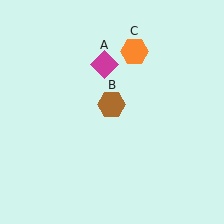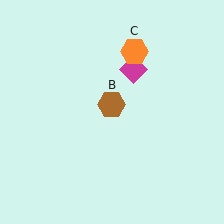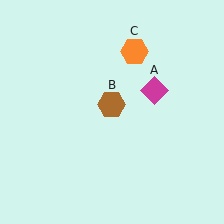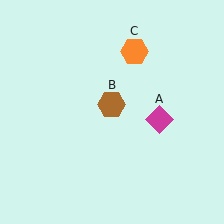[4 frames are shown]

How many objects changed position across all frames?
1 object changed position: magenta diamond (object A).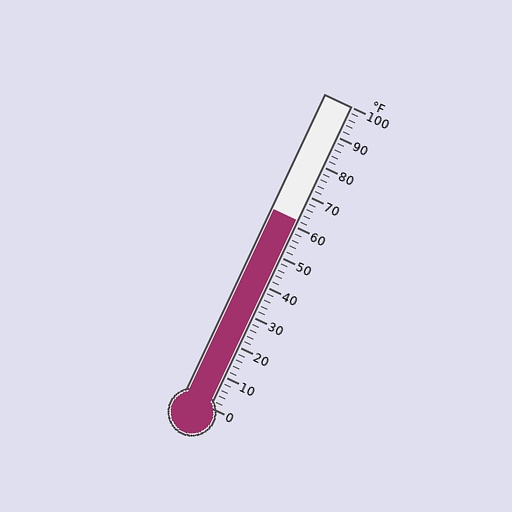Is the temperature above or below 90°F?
The temperature is below 90°F.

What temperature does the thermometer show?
The thermometer shows approximately 62°F.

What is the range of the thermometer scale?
The thermometer scale ranges from 0°F to 100°F.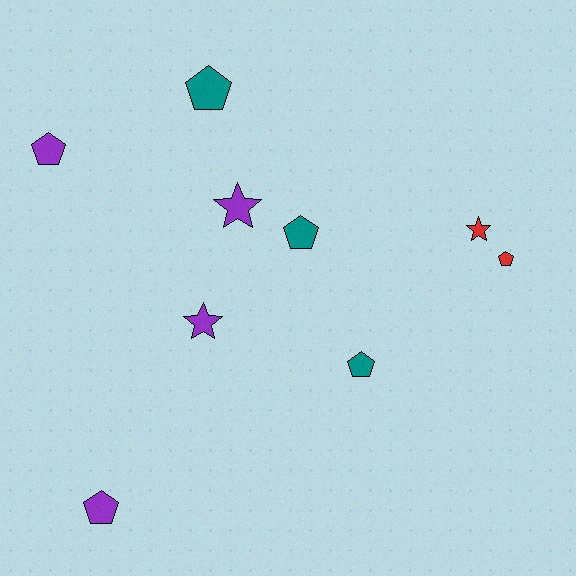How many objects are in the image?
There are 9 objects.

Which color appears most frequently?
Purple, with 4 objects.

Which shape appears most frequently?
Pentagon, with 6 objects.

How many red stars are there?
There is 1 red star.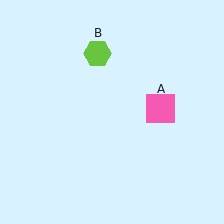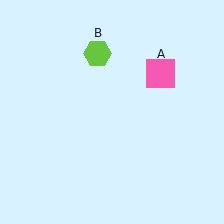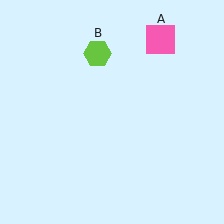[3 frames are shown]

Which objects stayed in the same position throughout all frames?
Lime hexagon (object B) remained stationary.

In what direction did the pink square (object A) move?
The pink square (object A) moved up.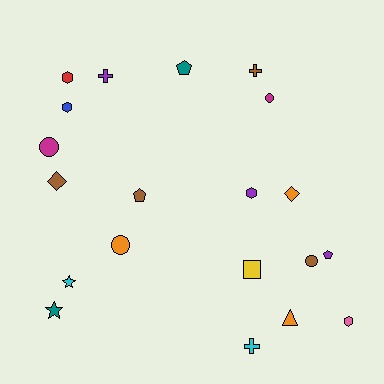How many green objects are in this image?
There are no green objects.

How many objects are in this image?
There are 20 objects.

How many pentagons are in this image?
There are 3 pentagons.